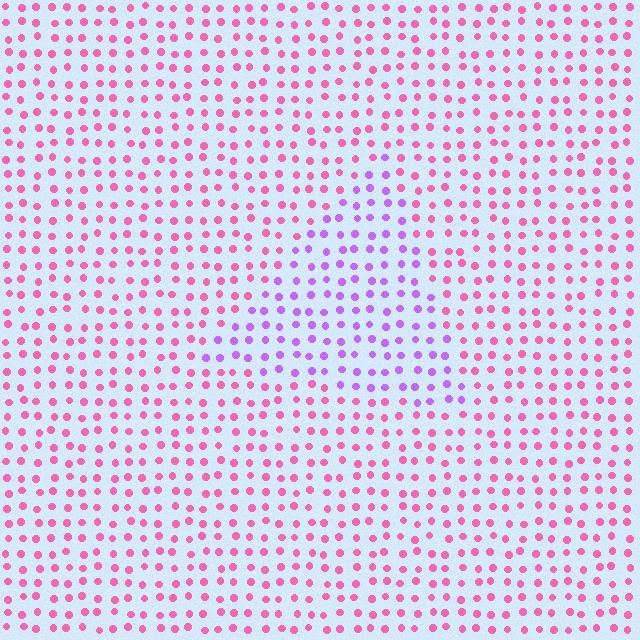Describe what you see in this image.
The image is filled with small pink elements in a uniform arrangement. A triangle-shaped region is visible where the elements are tinted to a slightly different hue, forming a subtle color boundary.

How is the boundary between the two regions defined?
The boundary is defined purely by a slight shift in hue (about 45 degrees). Spacing, size, and orientation are identical on both sides.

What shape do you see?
I see a triangle.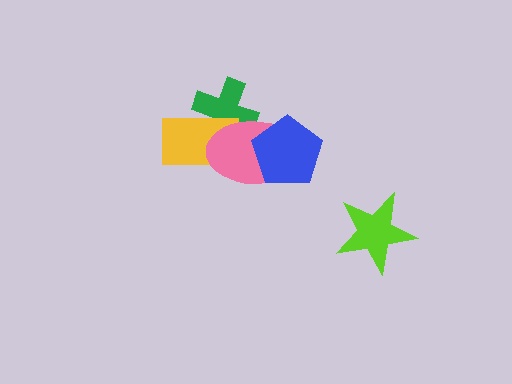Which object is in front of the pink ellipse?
The blue pentagon is in front of the pink ellipse.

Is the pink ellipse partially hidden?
Yes, it is partially covered by another shape.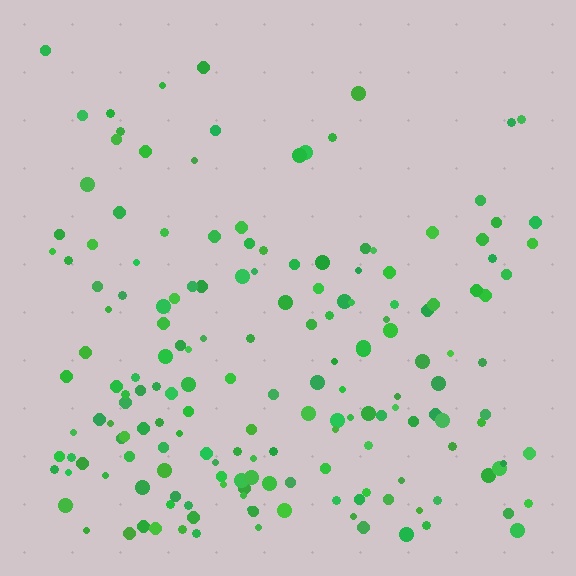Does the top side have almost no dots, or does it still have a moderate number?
Still a moderate number, just noticeably fewer than the bottom.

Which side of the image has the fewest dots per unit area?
The top.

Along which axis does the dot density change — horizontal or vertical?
Vertical.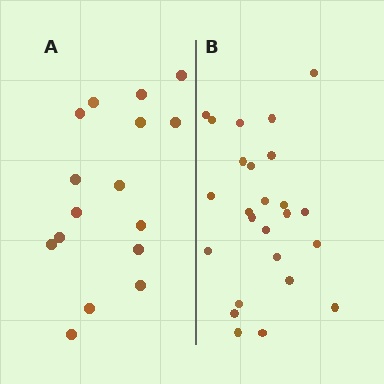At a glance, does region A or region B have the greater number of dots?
Region B (the right region) has more dots.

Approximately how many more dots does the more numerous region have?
Region B has roughly 8 or so more dots than region A.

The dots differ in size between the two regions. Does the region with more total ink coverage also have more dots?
No. Region A has more total ink coverage because its dots are larger, but region B actually contains more individual dots. Total area can be misleading — the number of items is what matters here.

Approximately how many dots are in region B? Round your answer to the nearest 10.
About 20 dots. (The exact count is 25, which rounds to 20.)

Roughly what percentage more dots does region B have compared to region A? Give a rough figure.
About 55% more.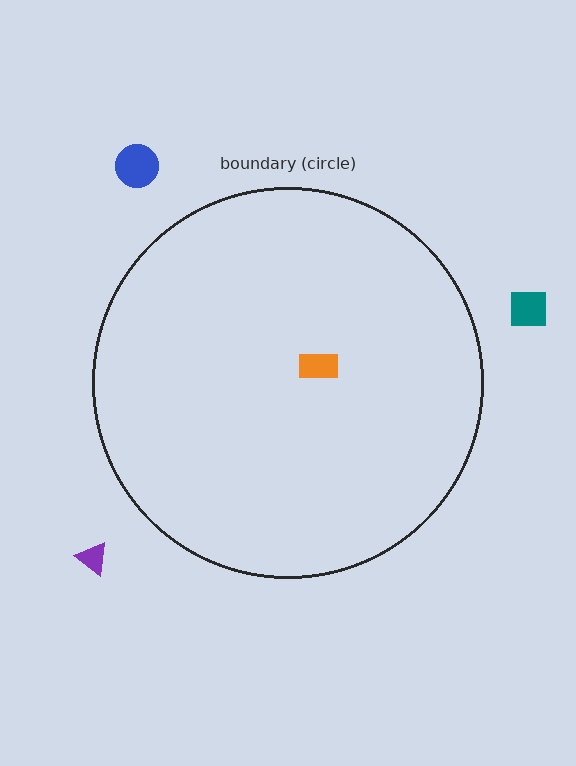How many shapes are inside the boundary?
1 inside, 3 outside.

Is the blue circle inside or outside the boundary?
Outside.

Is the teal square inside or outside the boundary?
Outside.